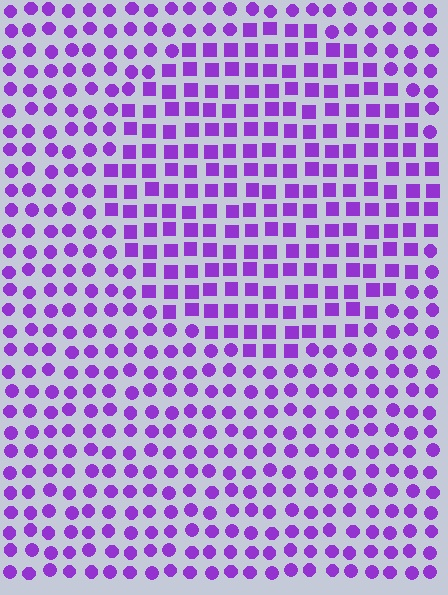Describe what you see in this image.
The image is filled with small purple elements arranged in a uniform grid. A circle-shaped region contains squares, while the surrounding area contains circles. The boundary is defined purely by the change in element shape.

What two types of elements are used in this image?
The image uses squares inside the circle region and circles outside it.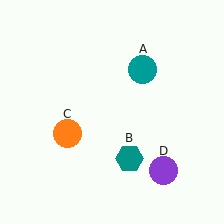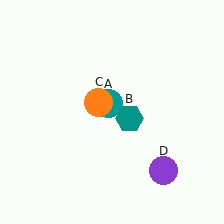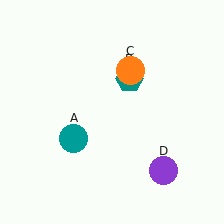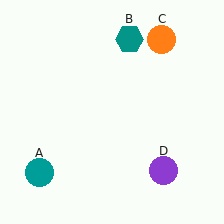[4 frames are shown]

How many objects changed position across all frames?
3 objects changed position: teal circle (object A), teal hexagon (object B), orange circle (object C).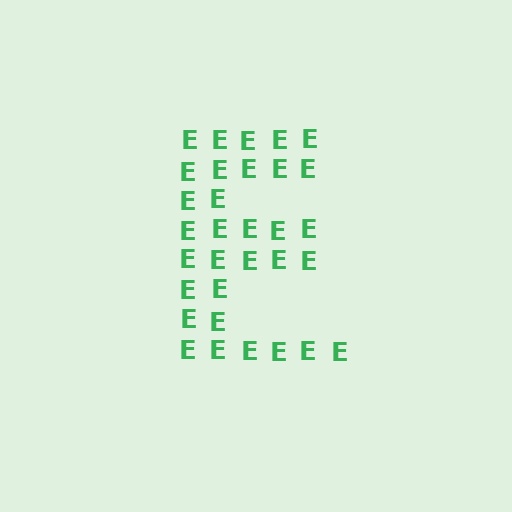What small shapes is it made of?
It is made of small letter E's.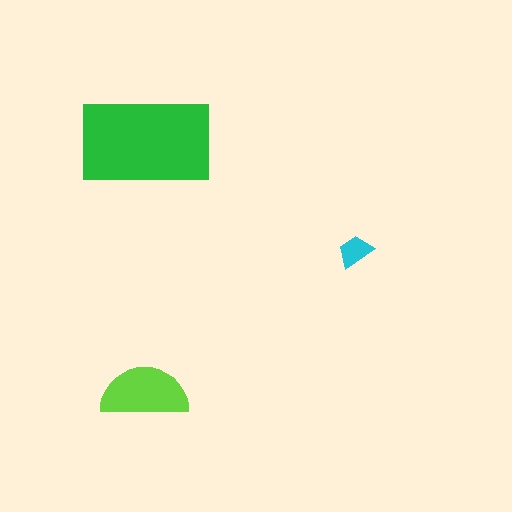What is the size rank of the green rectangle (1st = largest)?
1st.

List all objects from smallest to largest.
The cyan trapezoid, the lime semicircle, the green rectangle.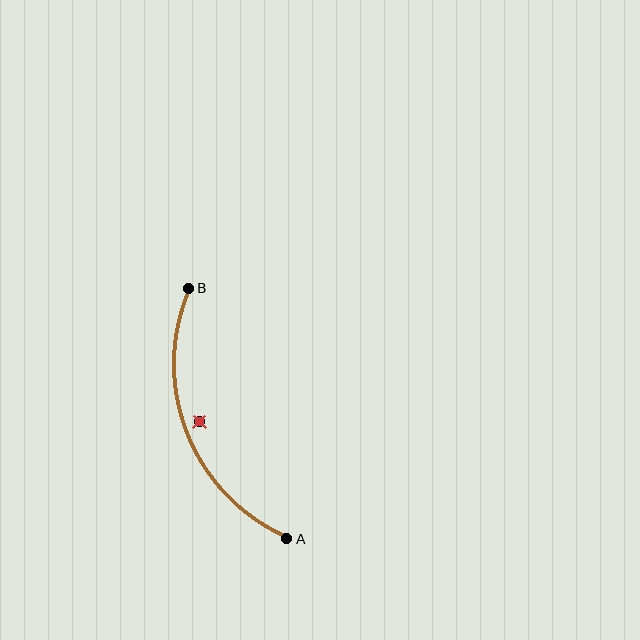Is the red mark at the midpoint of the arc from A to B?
No — the red mark does not lie on the arc at all. It sits slightly inside the curve.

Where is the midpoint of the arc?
The arc midpoint is the point on the curve farthest from the straight line joining A and B. It sits to the left of that line.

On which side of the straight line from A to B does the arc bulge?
The arc bulges to the left of the straight line connecting A and B.